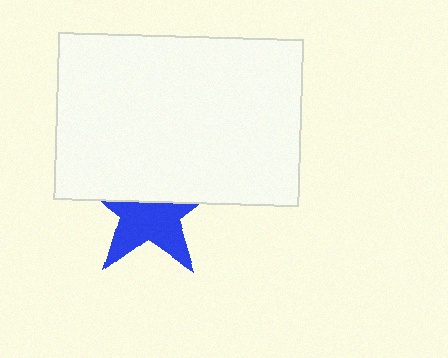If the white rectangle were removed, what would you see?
You would see the complete blue star.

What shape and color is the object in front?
The object in front is a white rectangle.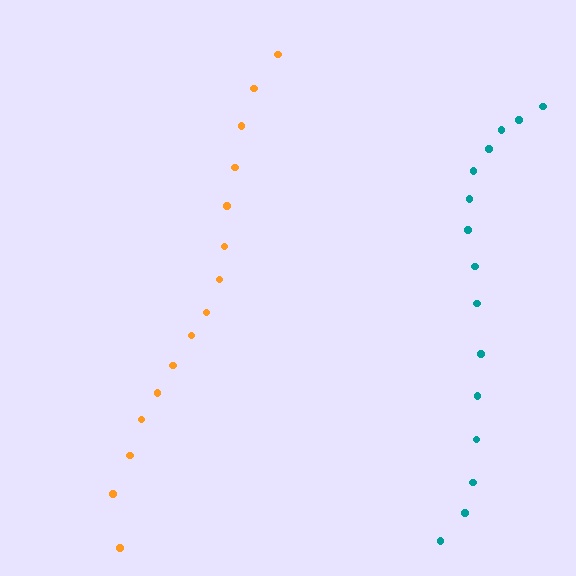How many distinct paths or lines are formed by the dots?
There are 2 distinct paths.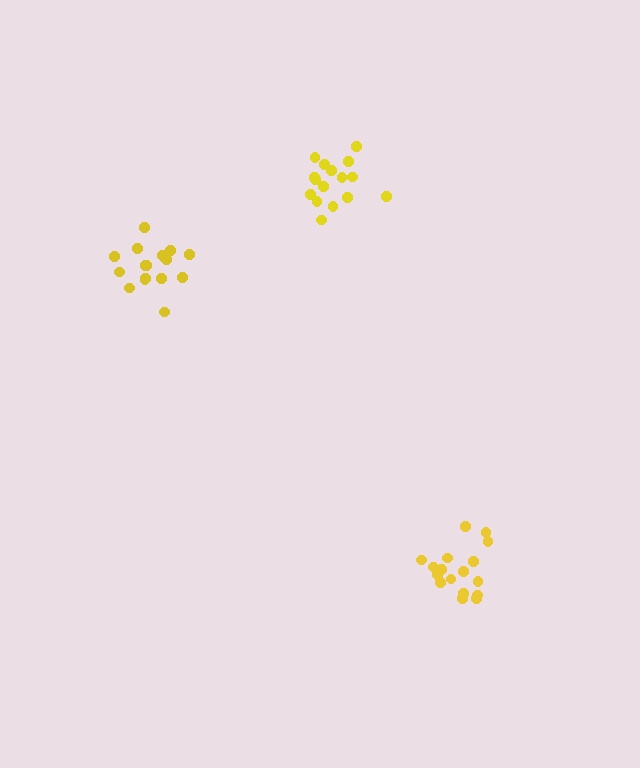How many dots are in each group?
Group 1: 17 dots, Group 2: 16 dots, Group 3: 16 dots (49 total).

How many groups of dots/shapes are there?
There are 3 groups.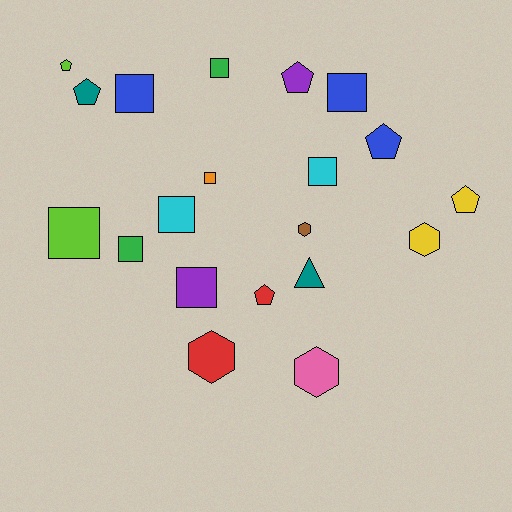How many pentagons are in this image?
There are 6 pentagons.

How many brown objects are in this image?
There is 1 brown object.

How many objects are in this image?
There are 20 objects.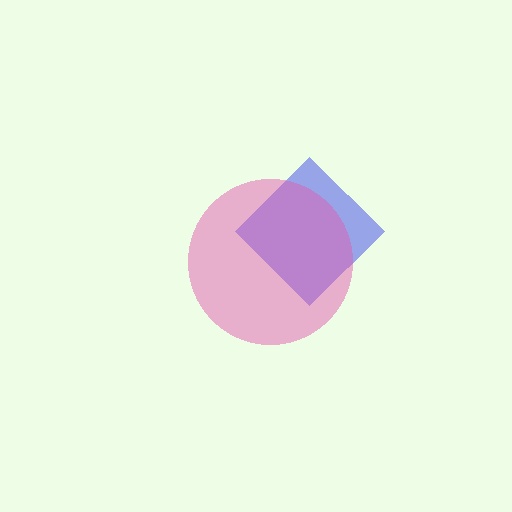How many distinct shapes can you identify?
There are 2 distinct shapes: a blue diamond, a pink circle.